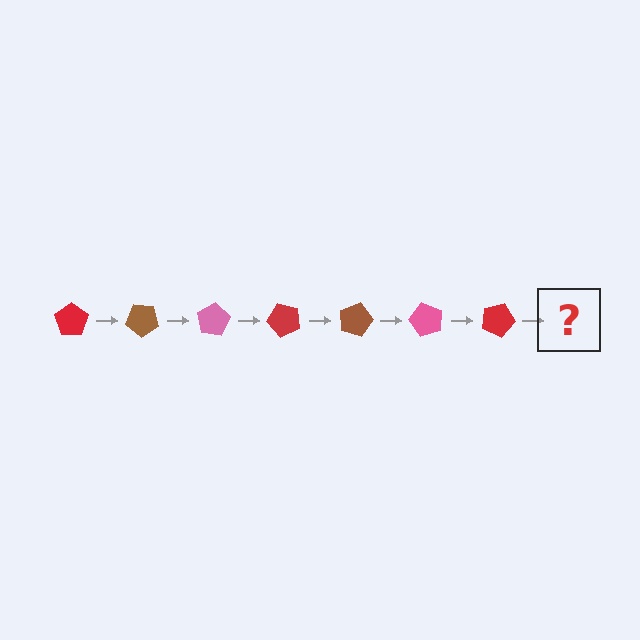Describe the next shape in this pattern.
It should be a brown pentagon, rotated 280 degrees from the start.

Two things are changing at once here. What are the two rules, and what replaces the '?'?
The two rules are that it rotates 40 degrees each step and the color cycles through red, brown, and pink. The '?' should be a brown pentagon, rotated 280 degrees from the start.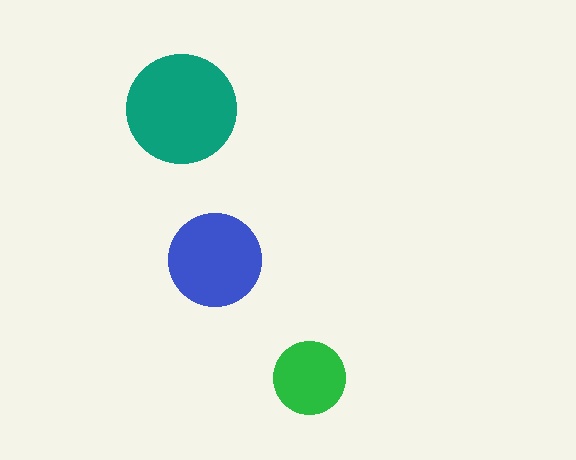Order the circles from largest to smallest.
the teal one, the blue one, the green one.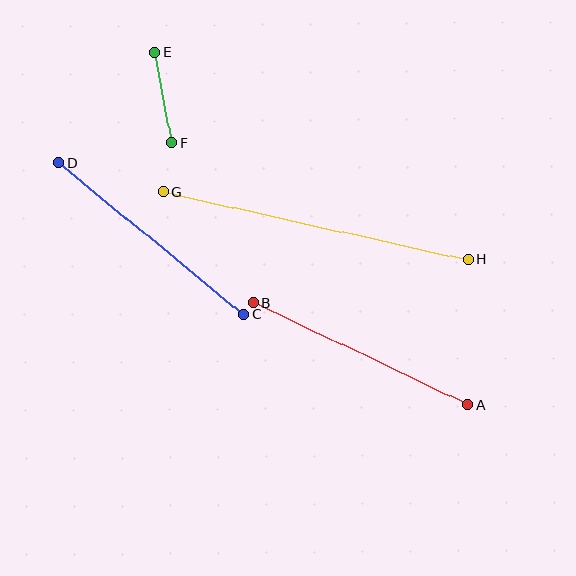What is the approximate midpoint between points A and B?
The midpoint is at approximately (361, 354) pixels.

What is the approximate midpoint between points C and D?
The midpoint is at approximately (151, 239) pixels.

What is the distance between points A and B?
The distance is approximately 237 pixels.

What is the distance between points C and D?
The distance is approximately 240 pixels.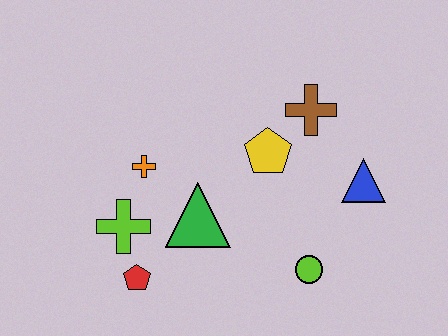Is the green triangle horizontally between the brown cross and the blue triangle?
No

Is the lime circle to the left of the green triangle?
No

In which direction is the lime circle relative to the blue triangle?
The lime circle is below the blue triangle.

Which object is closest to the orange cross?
The lime cross is closest to the orange cross.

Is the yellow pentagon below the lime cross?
No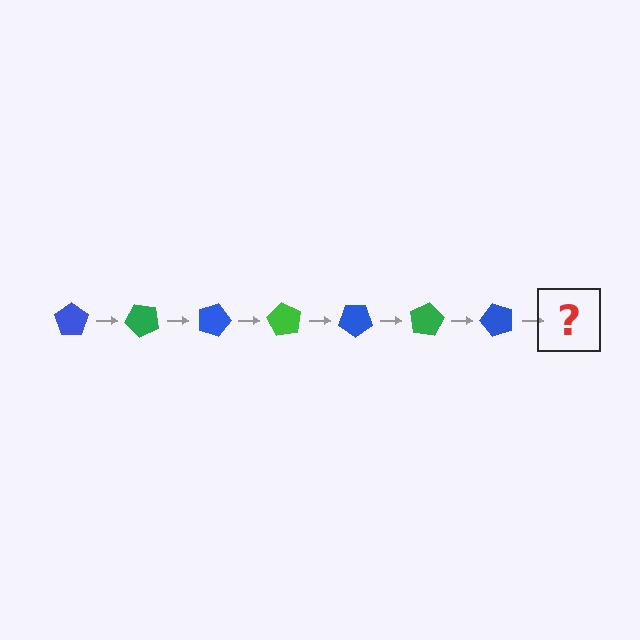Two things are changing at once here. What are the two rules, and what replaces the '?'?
The two rules are that it rotates 45 degrees each step and the color cycles through blue and green. The '?' should be a green pentagon, rotated 315 degrees from the start.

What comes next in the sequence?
The next element should be a green pentagon, rotated 315 degrees from the start.